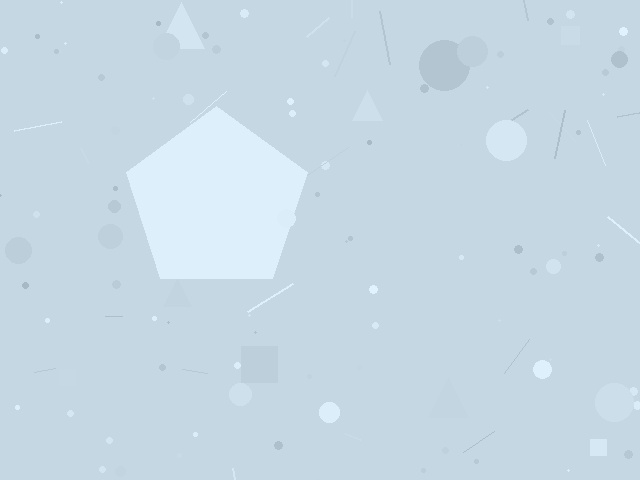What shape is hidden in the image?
A pentagon is hidden in the image.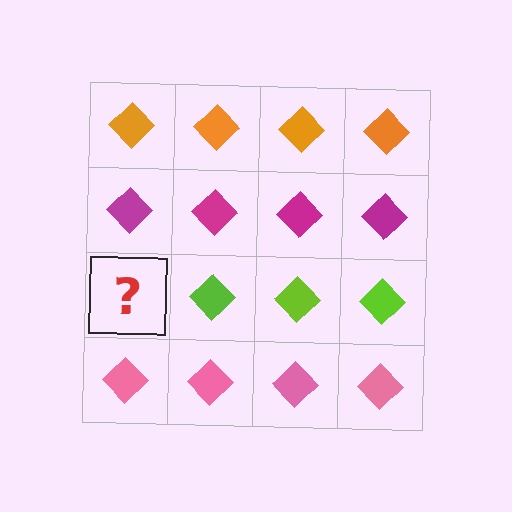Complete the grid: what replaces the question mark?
The question mark should be replaced with a lime diamond.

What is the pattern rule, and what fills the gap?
The rule is that each row has a consistent color. The gap should be filled with a lime diamond.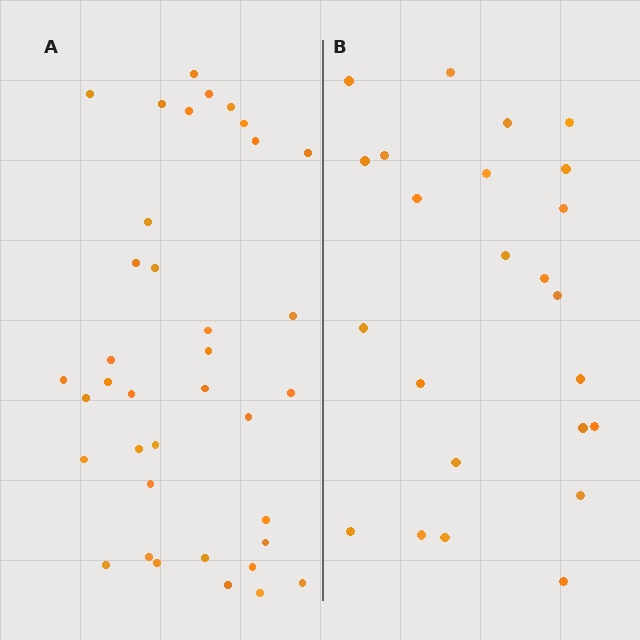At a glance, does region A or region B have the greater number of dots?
Region A (the left region) has more dots.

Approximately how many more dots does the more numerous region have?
Region A has approximately 15 more dots than region B.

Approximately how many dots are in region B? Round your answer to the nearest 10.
About 20 dots. (The exact count is 24, which rounds to 20.)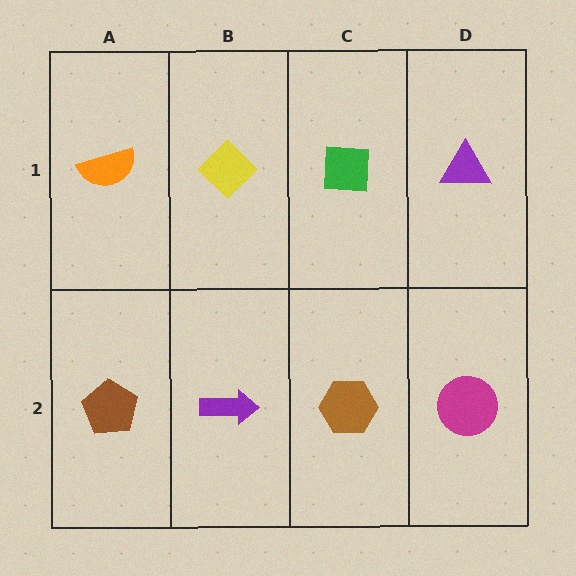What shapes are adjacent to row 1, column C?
A brown hexagon (row 2, column C), a yellow diamond (row 1, column B), a purple triangle (row 1, column D).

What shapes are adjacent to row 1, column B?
A purple arrow (row 2, column B), an orange semicircle (row 1, column A), a green square (row 1, column C).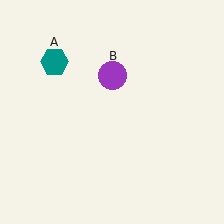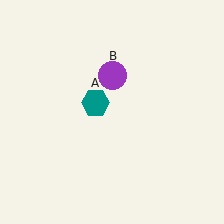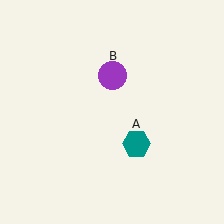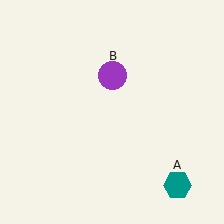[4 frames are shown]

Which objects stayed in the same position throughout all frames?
Purple circle (object B) remained stationary.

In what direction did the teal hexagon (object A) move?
The teal hexagon (object A) moved down and to the right.